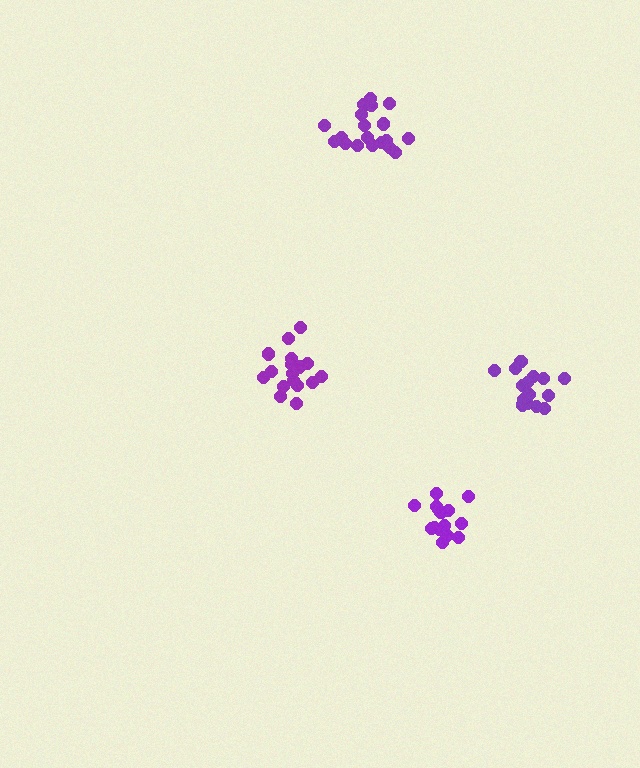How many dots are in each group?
Group 1: 16 dots, Group 2: 17 dots, Group 3: 20 dots, Group 4: 15 dots (68 total).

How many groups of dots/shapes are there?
There are 4 groups.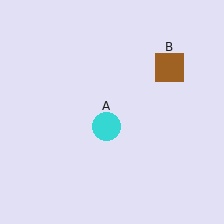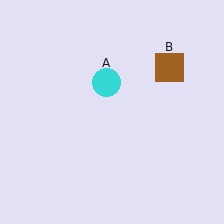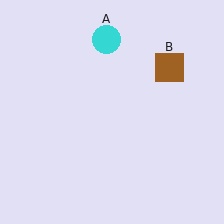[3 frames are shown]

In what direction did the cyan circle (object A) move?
The cyan circle (object A) moved up.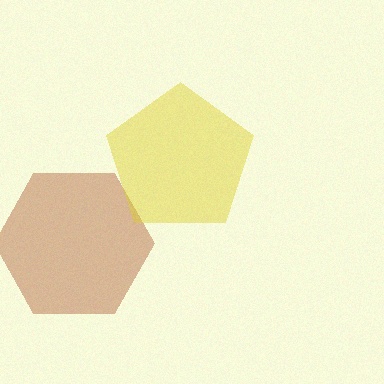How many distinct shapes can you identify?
There are 2 distinct shapes: a brown hexagon, a yellow pentagon.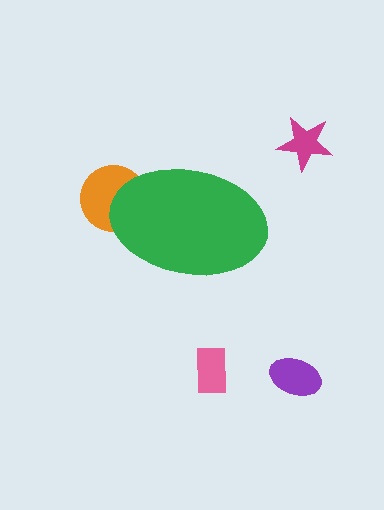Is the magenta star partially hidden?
No, the magenta star is fully visible.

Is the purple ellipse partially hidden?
No, the purple ellipse is fully visible.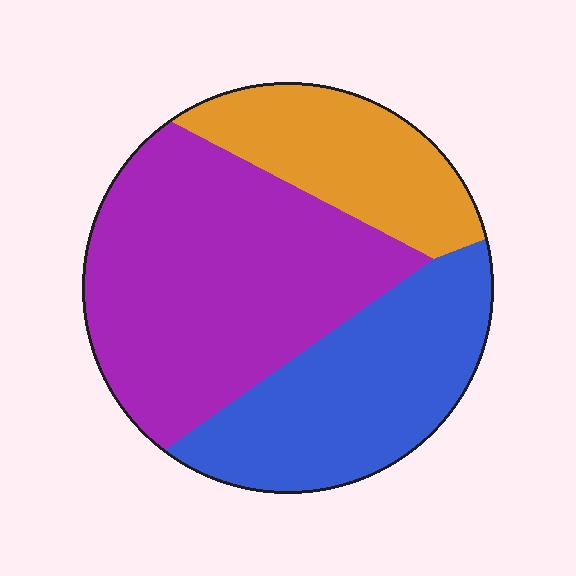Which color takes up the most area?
Purple, at roughly 50%.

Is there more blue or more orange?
Blue.